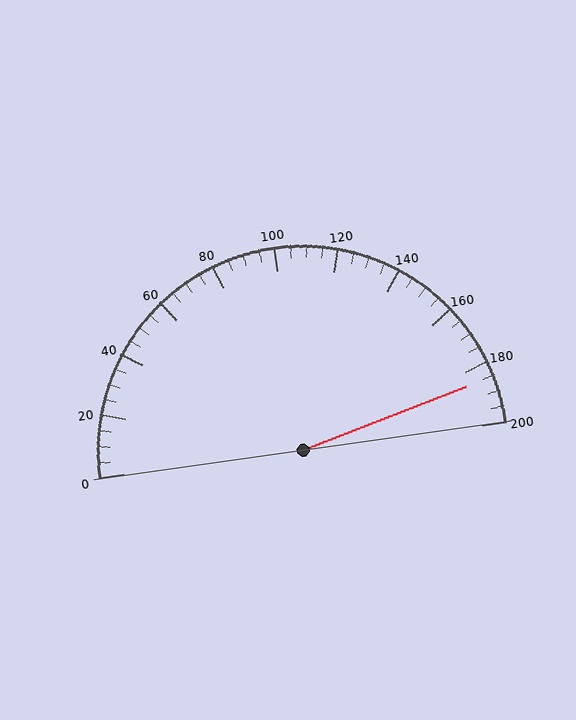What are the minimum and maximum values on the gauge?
The gauge ranges from 0 to 200.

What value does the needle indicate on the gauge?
The needle indicates approximately 185.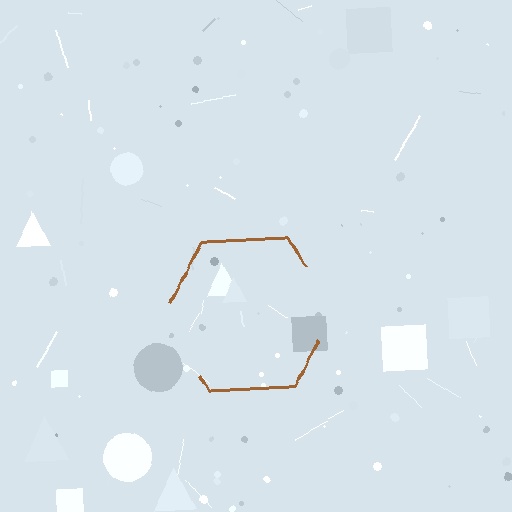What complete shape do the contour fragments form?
The contour fragments form a hexagon.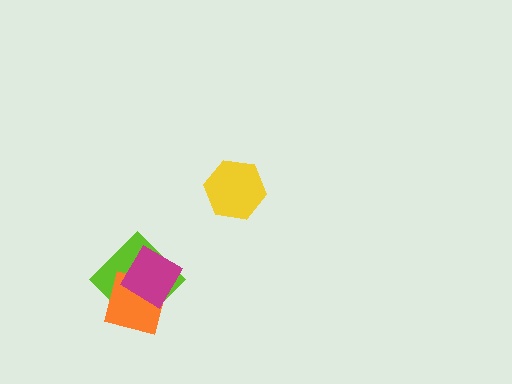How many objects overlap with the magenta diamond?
2 objects overlap with the magenta diamond.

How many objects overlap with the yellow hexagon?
0 objects overlap with the yellow hexagon.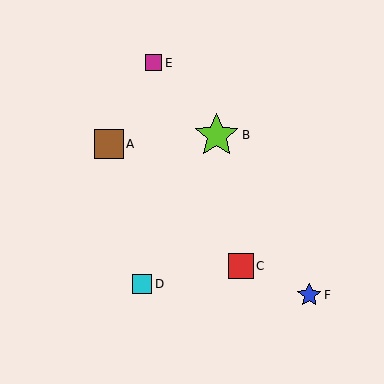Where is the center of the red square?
The center of the red square is at (241, 266).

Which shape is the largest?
The lime star (labeled B) is the largest.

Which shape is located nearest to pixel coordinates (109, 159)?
The brown square (labeled A) at (109, 144) is nearest to that location.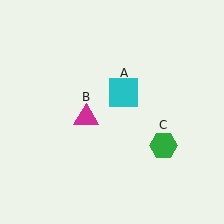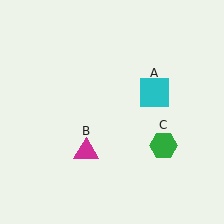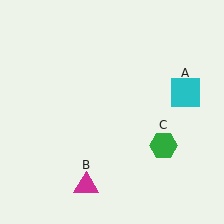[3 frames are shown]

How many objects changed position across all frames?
2 objects changed position: cyan square (object A), magenta triangle (object B).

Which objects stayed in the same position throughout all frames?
Green hexagon (object C) remained stationary.